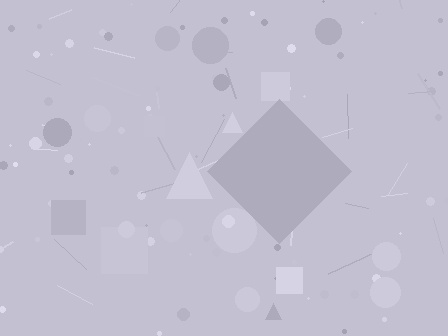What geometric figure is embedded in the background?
A diamond is embedded in the background.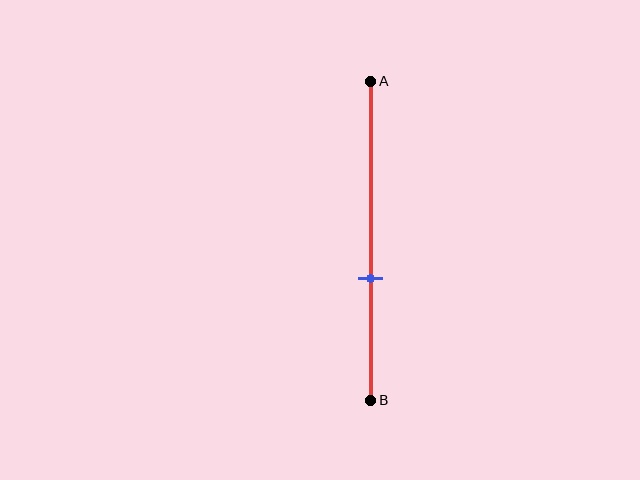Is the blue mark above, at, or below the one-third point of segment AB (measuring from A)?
The blue mark is below the one-third point of segment AB.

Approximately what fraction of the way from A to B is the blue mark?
The blue mark is approximately 60% of the way from A to B.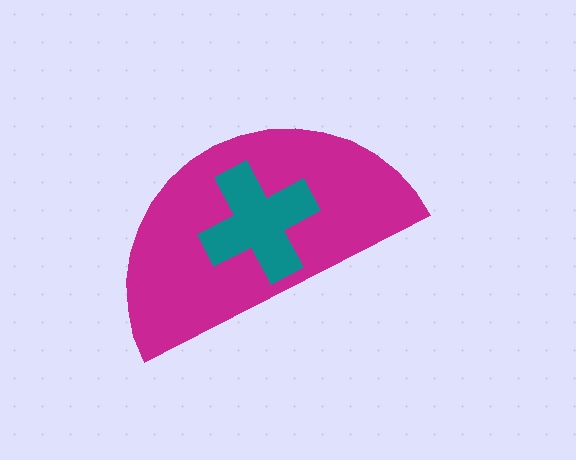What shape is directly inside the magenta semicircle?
The teal cross.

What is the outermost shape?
The magenta semicircle.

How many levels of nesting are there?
2.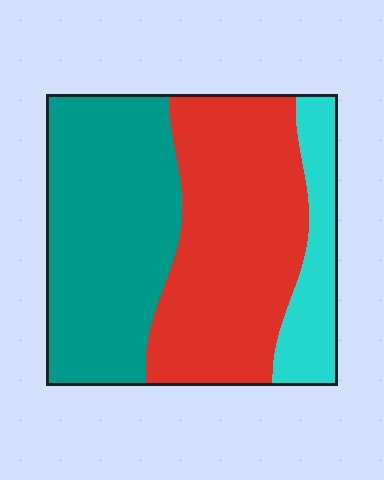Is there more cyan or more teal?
Teal.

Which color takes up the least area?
Cyan, at roughly 15%.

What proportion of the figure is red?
Red covers roughly 45% of the figure.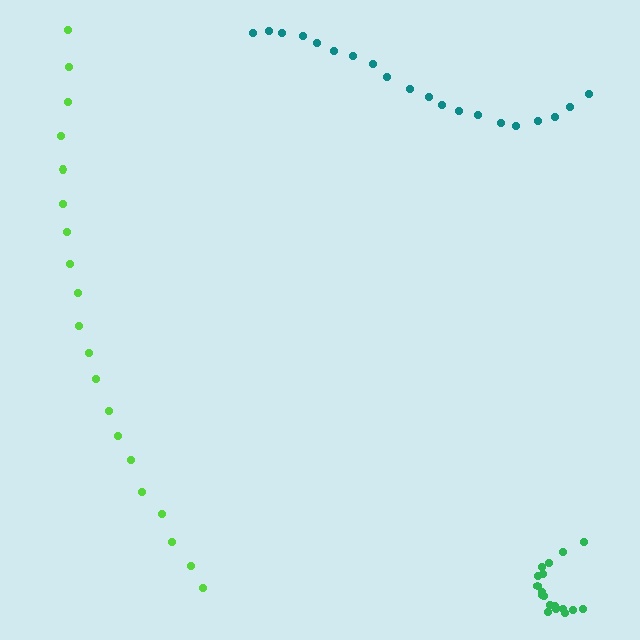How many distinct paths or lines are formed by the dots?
There are 3 distinct paths.